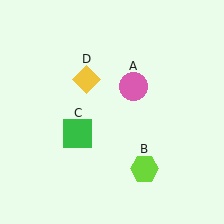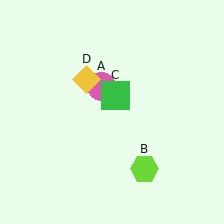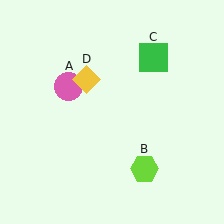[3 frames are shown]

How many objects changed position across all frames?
2 objects changed position: pink circle (object A), green square (object C).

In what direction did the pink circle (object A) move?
The pink circle (object A) moved left.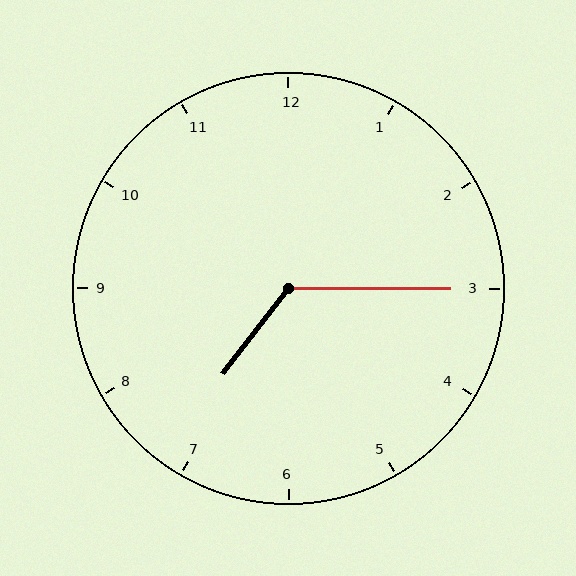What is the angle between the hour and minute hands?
Approximately 128 degrees.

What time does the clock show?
7:15.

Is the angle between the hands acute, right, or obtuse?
It is obtuse.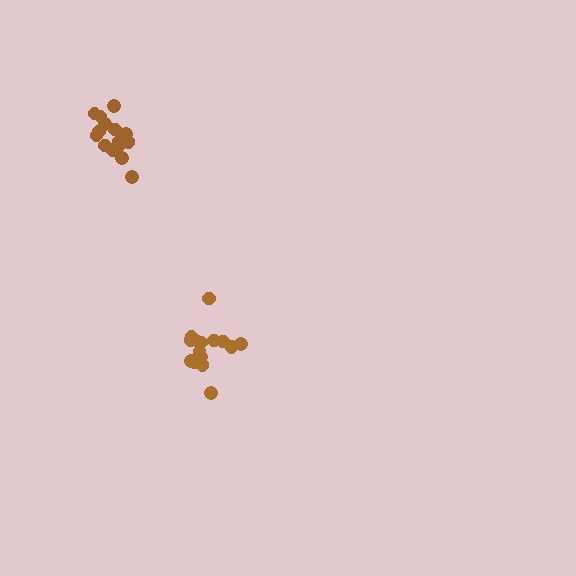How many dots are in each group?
Group 1: 16 dots, Group 2: 16 dots (32 total).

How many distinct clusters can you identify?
There are 2 distinct clusters.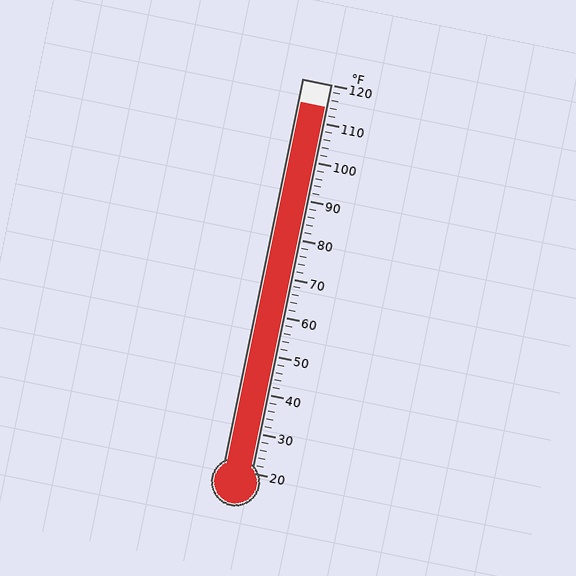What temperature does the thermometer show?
The thermometer shows approximately 114°F.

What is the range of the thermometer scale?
The thermometer scale ranges from 20°F to 120°F.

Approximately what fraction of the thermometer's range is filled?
The thermometer is filled to approximately 95% of its range.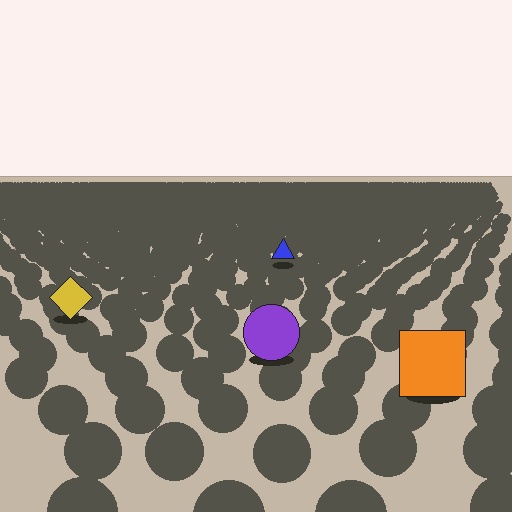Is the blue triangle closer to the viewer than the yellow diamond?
No. The yellow diamond is closer — you can tell from the texture gradient: the ground texture is coarser near it.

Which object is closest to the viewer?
The orange square is closest. The texture marks near it are larger and more spread out.